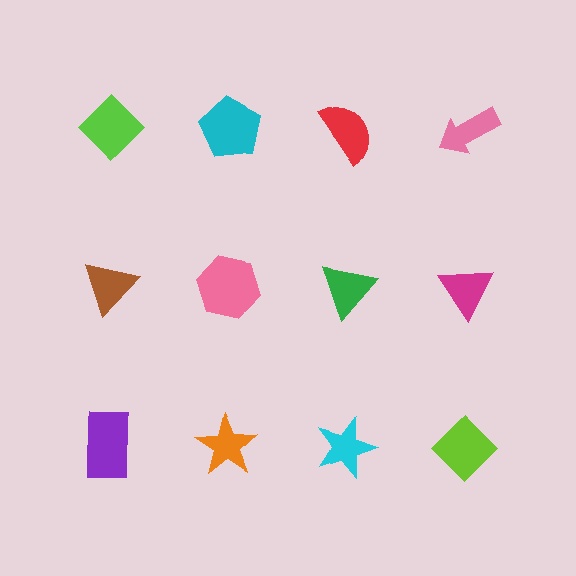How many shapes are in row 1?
4 shapes.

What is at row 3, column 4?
A lime diamond.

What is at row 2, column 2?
A pink hexagon.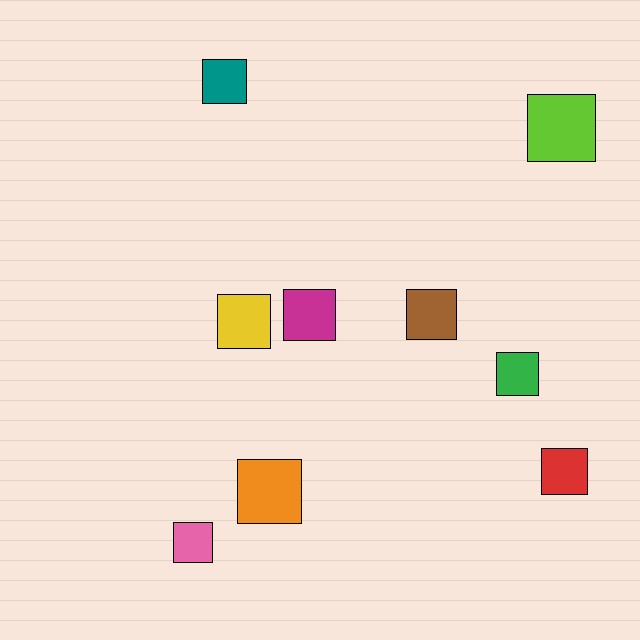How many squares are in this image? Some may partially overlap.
There are 9 squares.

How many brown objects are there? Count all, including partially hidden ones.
There is 1 brown object.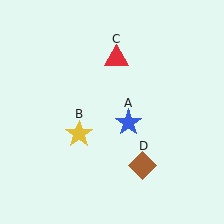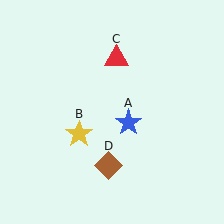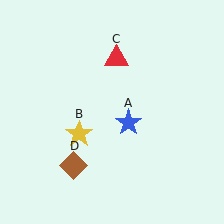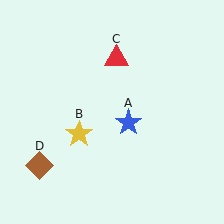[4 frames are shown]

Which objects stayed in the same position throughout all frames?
Blue star (object A) and yellow star (object B) and red triangle (object C) remained stationary.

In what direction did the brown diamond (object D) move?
The brown diamond (object D) moved left.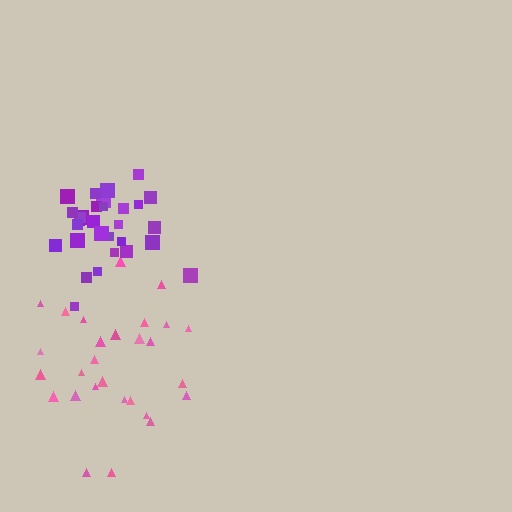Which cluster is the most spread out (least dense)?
Pink.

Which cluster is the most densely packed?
Purple.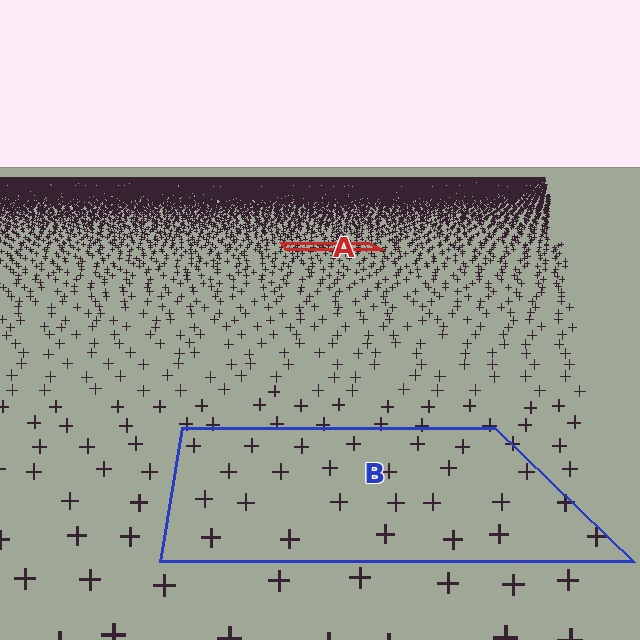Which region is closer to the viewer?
Region B is closer. The texture elements there are larger and more spread out.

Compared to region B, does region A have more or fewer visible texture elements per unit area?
Region A has more texture elements per unit area — they are packed more densely because it is farther away.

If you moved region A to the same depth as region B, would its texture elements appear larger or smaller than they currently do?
They would appear larger. At a closer depth, the same texture elements are projected at a bigger on-screen size.